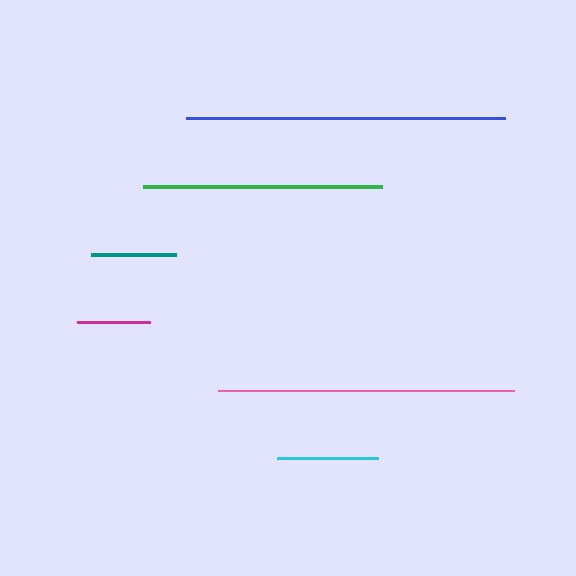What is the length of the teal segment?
The teal segment is approximately 85 pixels long.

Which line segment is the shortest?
The magenta line is the shortest at approximately 72 pixels.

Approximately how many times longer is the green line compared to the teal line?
The green line is approximately 2.8 times the length of the teal line.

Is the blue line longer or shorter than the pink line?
The blue line is longer than the pink line.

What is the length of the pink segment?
The pink segment is approximately 296 pixels long.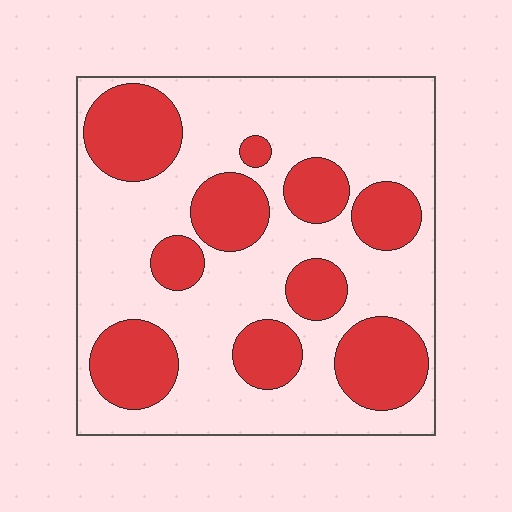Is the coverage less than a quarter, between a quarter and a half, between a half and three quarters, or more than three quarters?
Between a quarter and a half.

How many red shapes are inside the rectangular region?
10.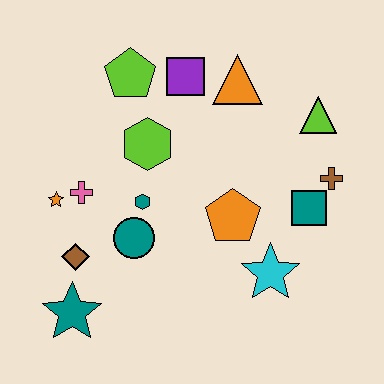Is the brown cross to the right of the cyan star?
Yes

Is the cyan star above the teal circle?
No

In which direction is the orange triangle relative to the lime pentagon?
The orange triangle is to the right of the lime pentagon.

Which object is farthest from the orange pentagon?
The teal star is farthest from the orange pentagon.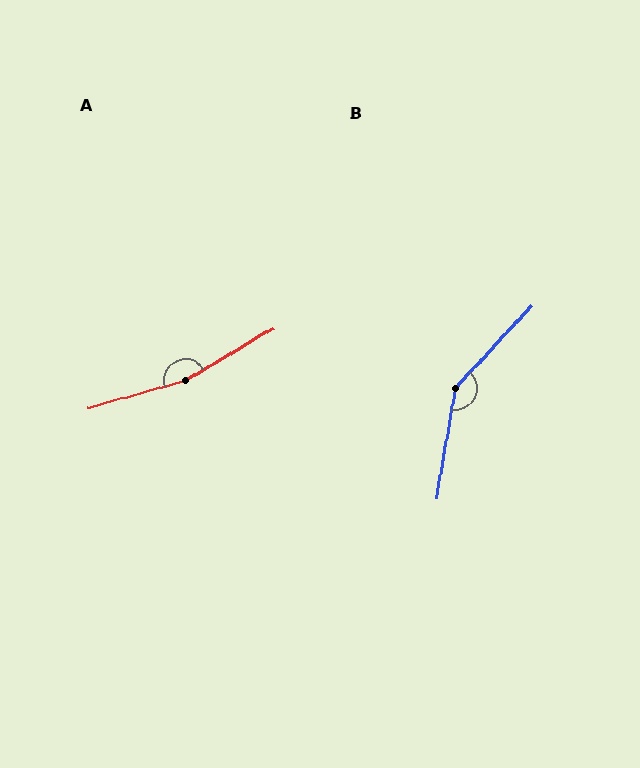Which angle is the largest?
A, at approximately 165 degrees.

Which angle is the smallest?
B, at approximately 147 degrees.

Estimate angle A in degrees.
Approximately 165 degrees.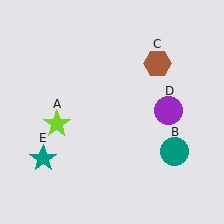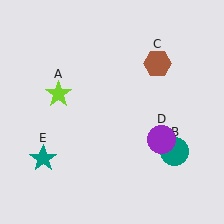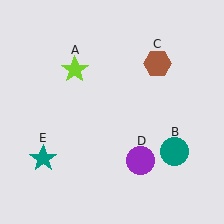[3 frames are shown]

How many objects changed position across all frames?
2 objects changed position: lime star (object A), purple circle (object D).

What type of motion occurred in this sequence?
The lime star (object A), purple circle (object D) rotated clockwise around the center of the scene.